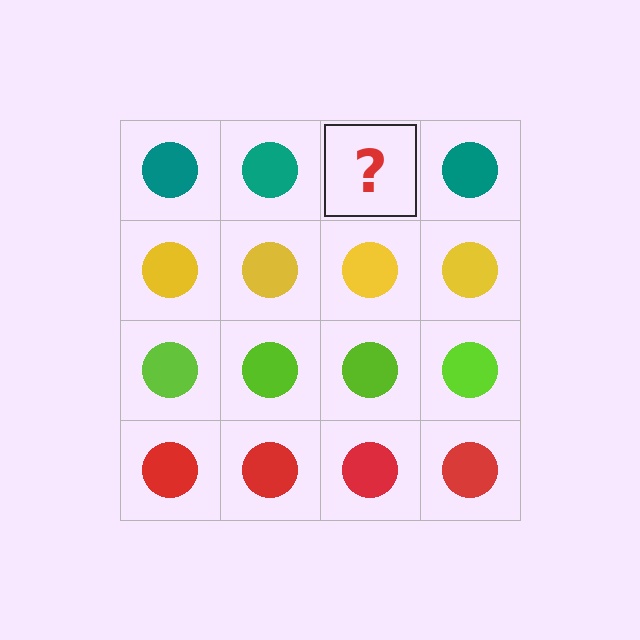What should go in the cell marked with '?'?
The missing cell should contain a teal circle.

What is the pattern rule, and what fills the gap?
The rule is that each row has a consistent color. The gap should be filled with a teal circle.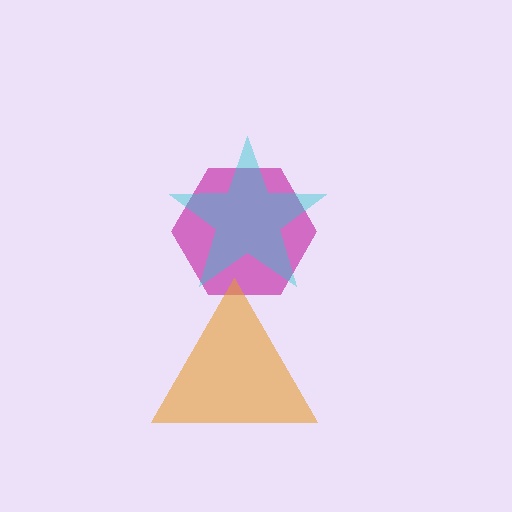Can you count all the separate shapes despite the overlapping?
Yes, there are 3 separate shapes.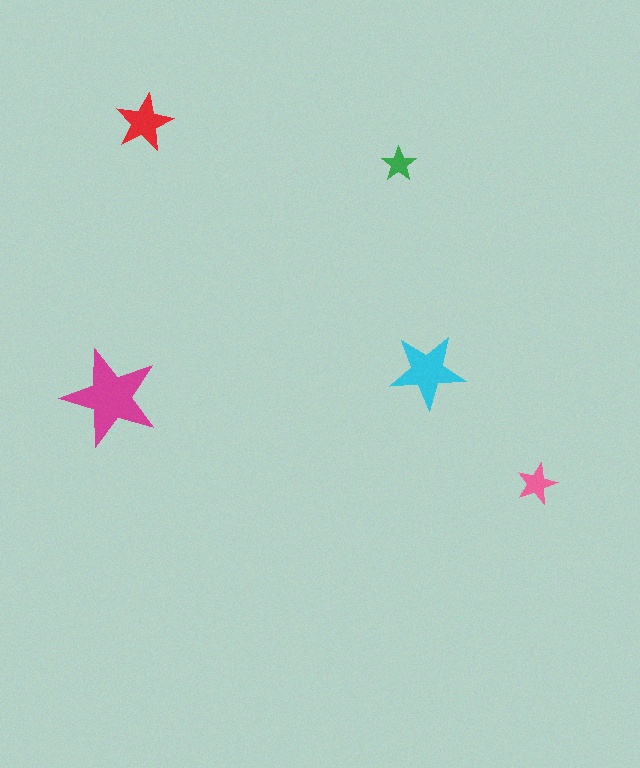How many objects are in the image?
There are 5 objects in the image.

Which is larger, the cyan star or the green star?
The cyan one.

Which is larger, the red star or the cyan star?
The cyan one.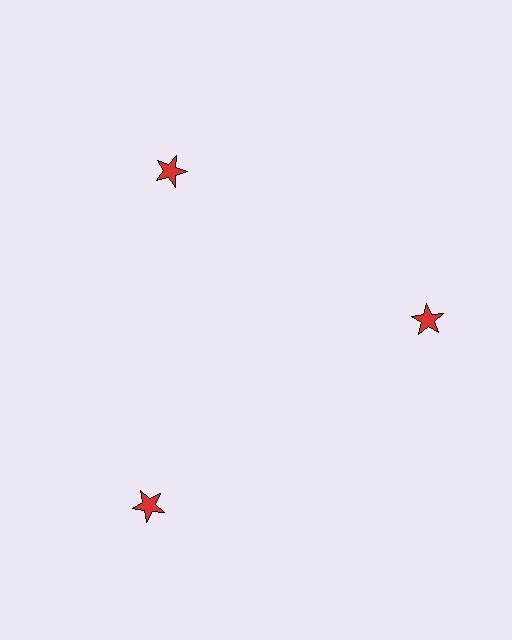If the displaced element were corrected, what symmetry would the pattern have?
It would have 3-fold rotational symmetry — the pattern would map onto itself every 120 degrees.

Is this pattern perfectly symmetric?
No. The 3 red stars are arranged in a ring, but one element near the 7 o'clock position is pushed outward from the center, breaking the 3-fold rotational symmetry.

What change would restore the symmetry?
The symmetry would be restored by moving it inward, back onto the ring so that all 3 stars sit at equal angles and equal distance from the center.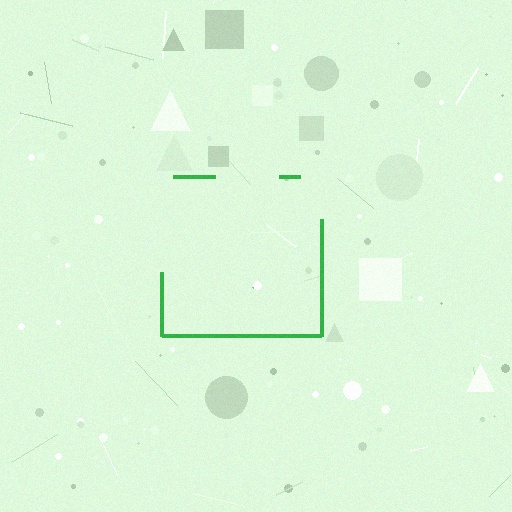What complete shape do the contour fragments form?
The contour fragments form a square.